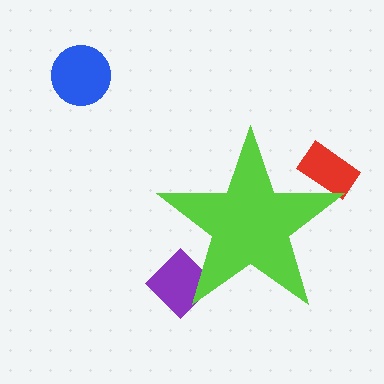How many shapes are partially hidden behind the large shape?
2 shapes are partially hidden.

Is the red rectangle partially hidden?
Yes, the red rectangle is partially hidden behind the lime star.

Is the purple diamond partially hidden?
Yes, the purple diamond is partially hidden behind the lime star.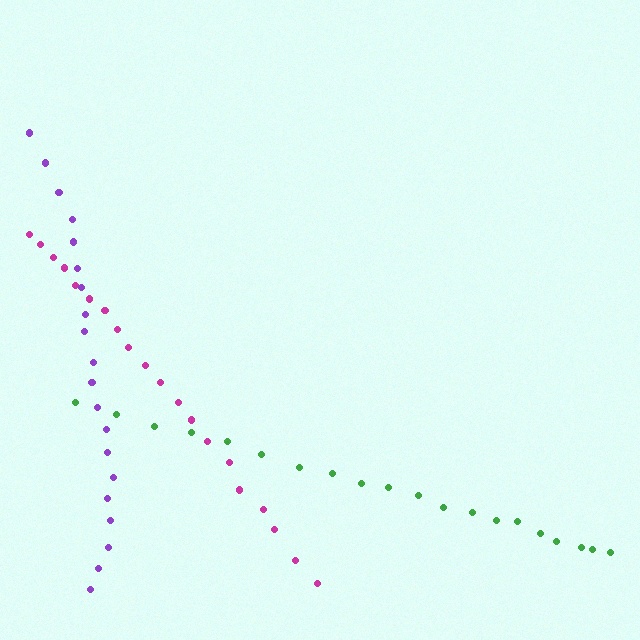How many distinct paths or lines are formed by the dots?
There are 3 distinct paths.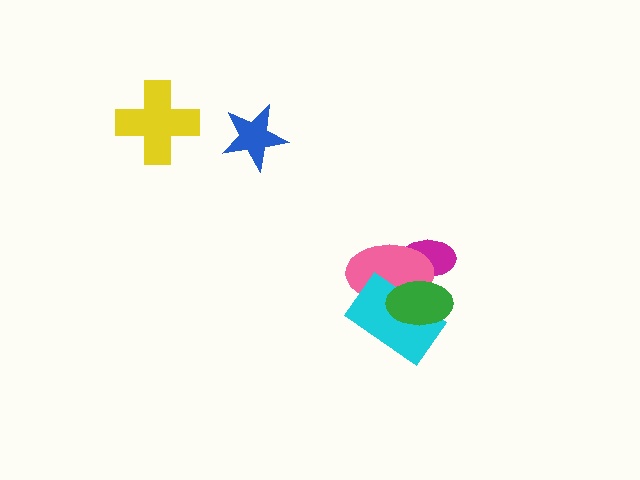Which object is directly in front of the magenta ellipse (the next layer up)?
The pink ellipse is directly in front of the magenta ellipse.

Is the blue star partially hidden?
No, no other shape covers it.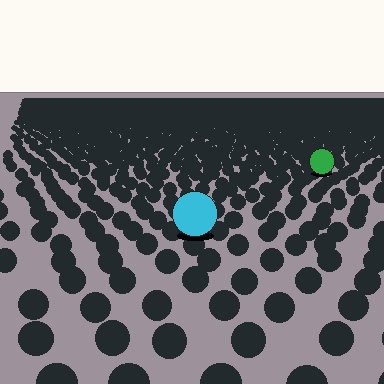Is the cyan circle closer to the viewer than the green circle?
Yes. The cyan circle is closer — you can tell from the texture gradient: the ground texture is coarser near it.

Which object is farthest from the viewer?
The green circle is farthest from the viewer. It appears smaller and the ground texture around it is denser.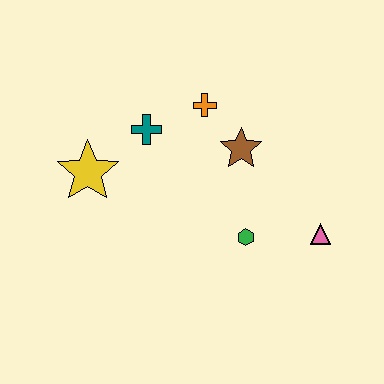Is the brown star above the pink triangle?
Yes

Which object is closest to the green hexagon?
The pink triangle is closest to the green hexagon.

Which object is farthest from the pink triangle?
The yellow star is farthest from the pink triangle.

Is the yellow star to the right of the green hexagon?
No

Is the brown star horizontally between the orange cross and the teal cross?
No